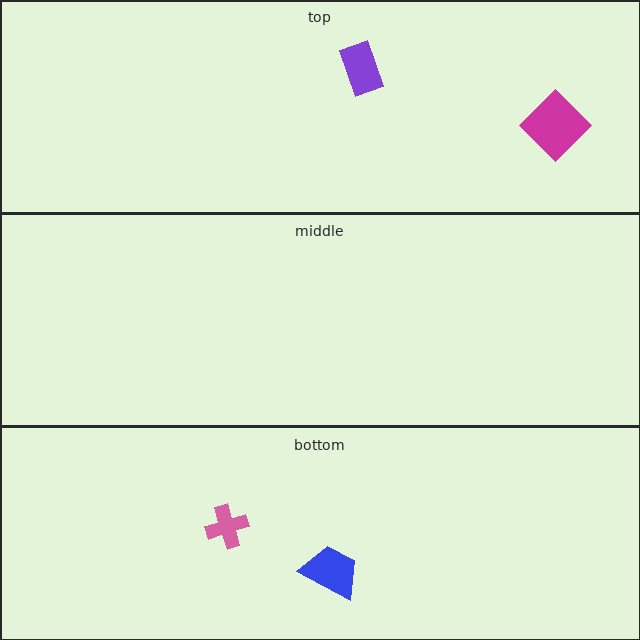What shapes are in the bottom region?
The blue trapezoid, the pink cross.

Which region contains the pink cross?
The bottom region.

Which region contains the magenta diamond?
The top region.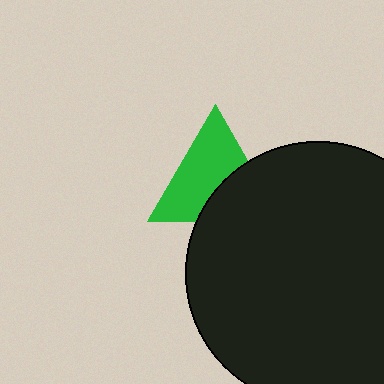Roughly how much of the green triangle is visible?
About half of it is visible (roughly 63%).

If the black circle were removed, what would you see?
You would see the complete green triangle.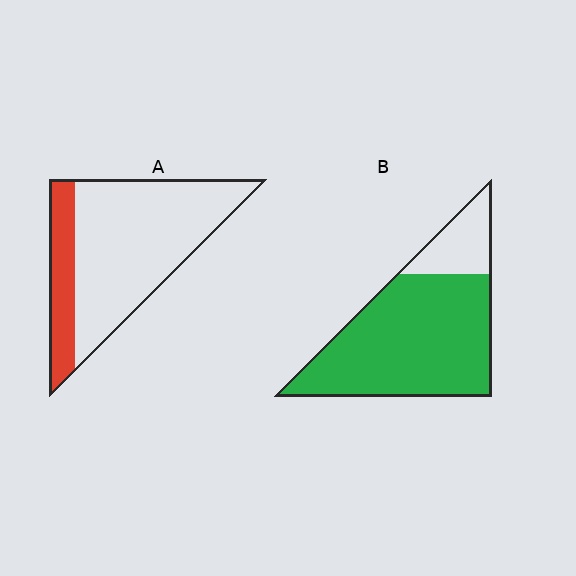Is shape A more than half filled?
No.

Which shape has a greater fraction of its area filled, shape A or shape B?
Shape B.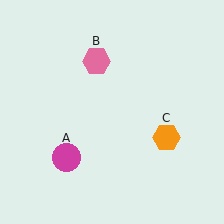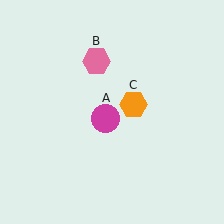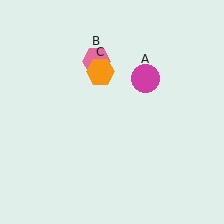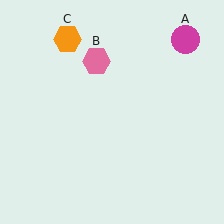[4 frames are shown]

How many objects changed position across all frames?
2 objects changed position: magenta circle (object A), orange hexagon (object C).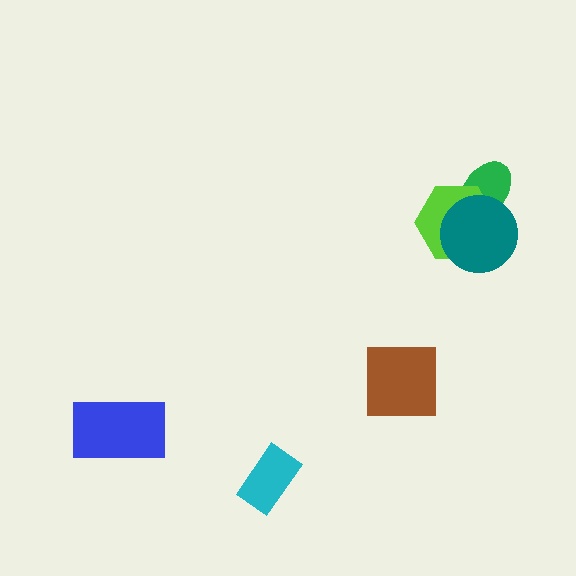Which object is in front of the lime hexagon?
The teal circle is in front of the lime hexagon.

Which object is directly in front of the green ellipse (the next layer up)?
The lime hexagon is directly in front of the green ellipse.